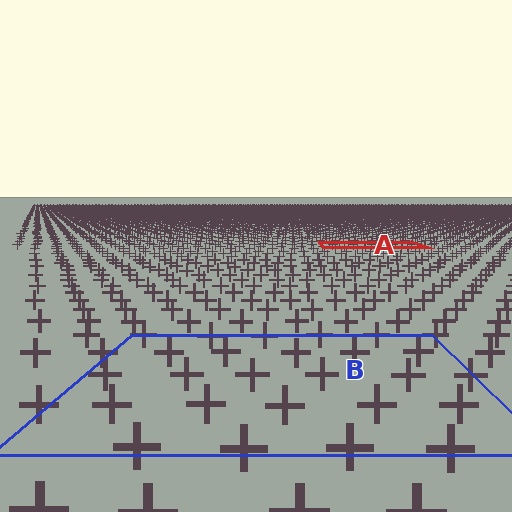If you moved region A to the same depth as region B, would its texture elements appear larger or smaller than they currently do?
They would appear larger. At a closer depth, the same texture elements are projected at a bigger on-screen size.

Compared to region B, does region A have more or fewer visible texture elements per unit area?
Region A has more texture elements per unit area — they are packed more densely because it is farther away.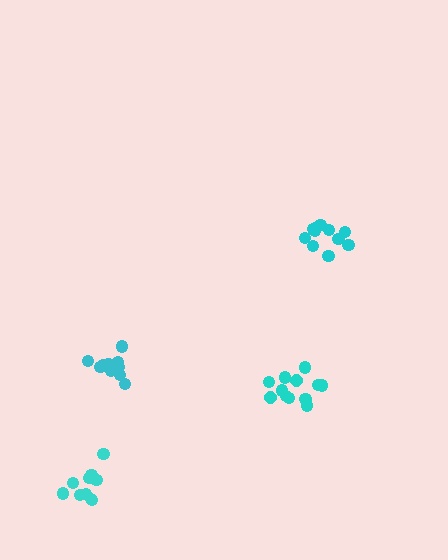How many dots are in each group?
Group 1: 12 dots, Group 2: 10 dots, Group 3: 11 dots, Group 4: 11 dots (44 total).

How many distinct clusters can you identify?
There are 4 distinct clusters.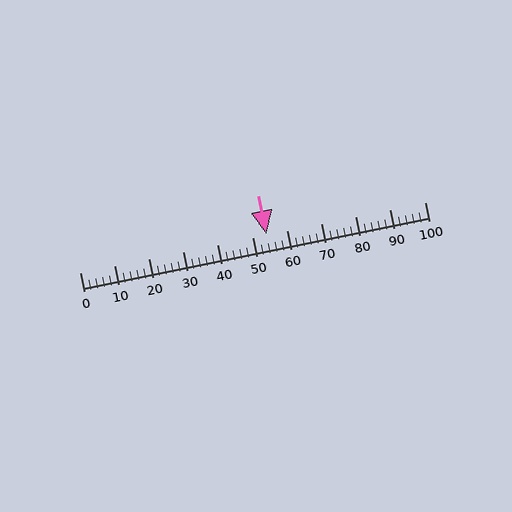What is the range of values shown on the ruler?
The ruler shows values from 0 to 100.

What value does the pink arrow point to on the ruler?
The pink arrow points to approximately 54.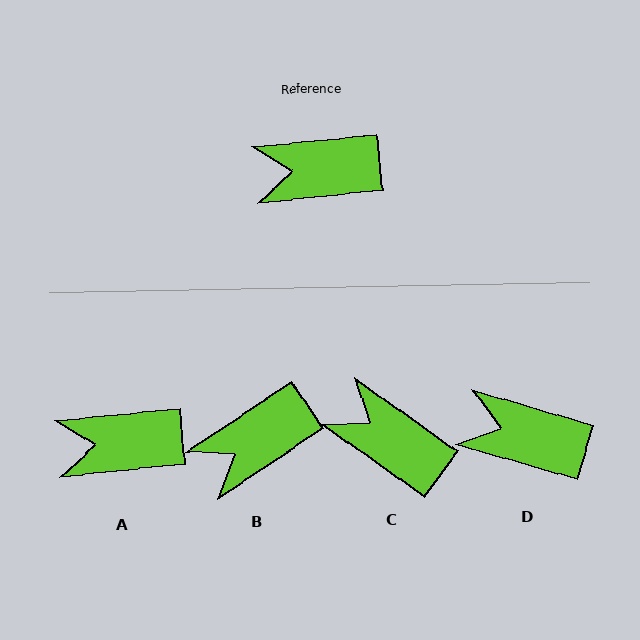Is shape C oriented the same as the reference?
No, it is off by about 41 degrees.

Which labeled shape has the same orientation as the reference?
A.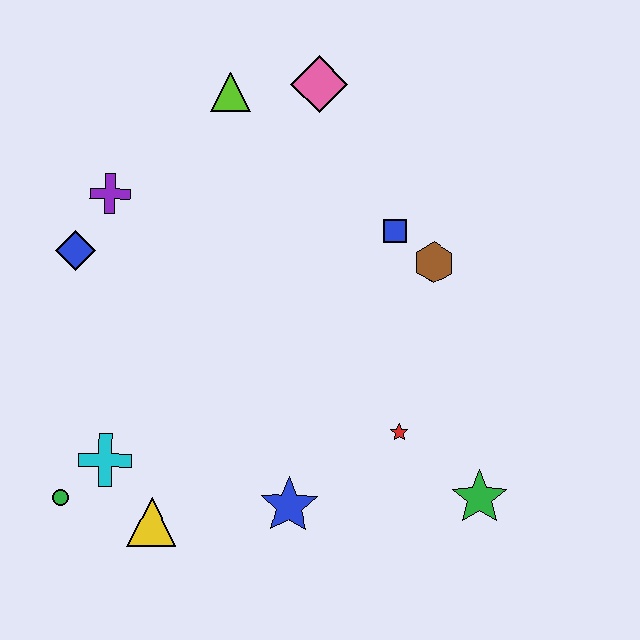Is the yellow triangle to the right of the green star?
No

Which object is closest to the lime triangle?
The pink diamond is closest to the lime triangle.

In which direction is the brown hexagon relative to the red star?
The brown hexagon is above the red star.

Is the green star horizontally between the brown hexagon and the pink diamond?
No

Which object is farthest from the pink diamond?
The green circle is farthest from the pink diamond.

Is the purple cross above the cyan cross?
Yes